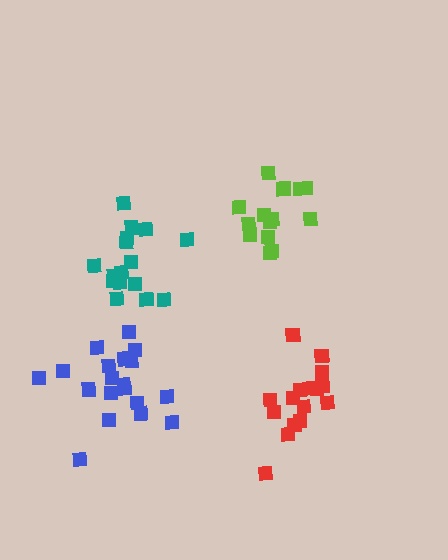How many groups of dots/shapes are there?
There are 4 groups.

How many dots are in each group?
Group 1: 16 dots, Group 2: 16 dots, Group 3: 14 dots, Group 4: 20 dots (66 total).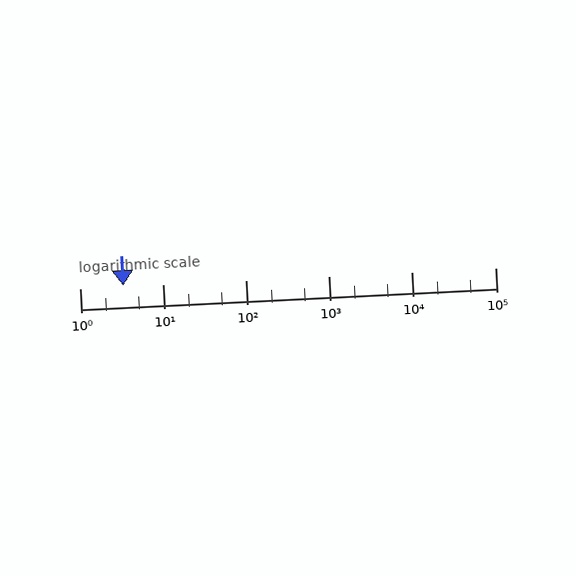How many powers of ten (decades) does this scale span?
The scale spans 5 decades, from 1 to 100000.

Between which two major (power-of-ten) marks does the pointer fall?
The pointer is between 1 and 10.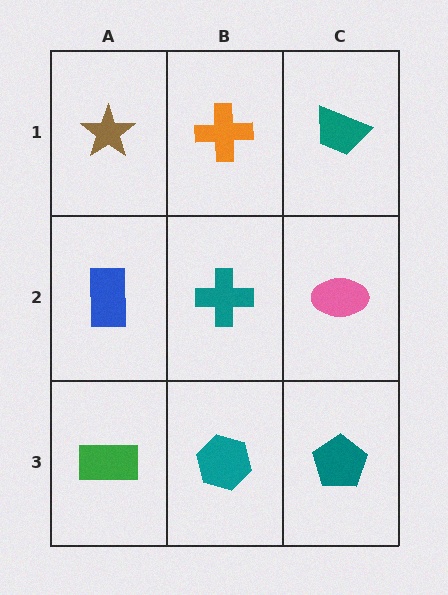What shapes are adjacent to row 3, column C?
A pink ellipse (row 2, column C), a teal hexagon (row 3, column B).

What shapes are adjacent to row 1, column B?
A teal cross (row 2, column B), a brown star (row 1, column A), a teal trapezoid (row 1, column C).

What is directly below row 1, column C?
A pink ellipse.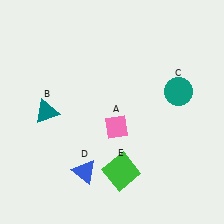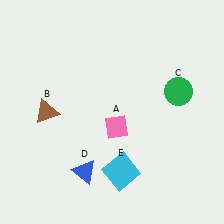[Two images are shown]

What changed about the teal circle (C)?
In Image 1, C is teal. In Image 2, it changed to green.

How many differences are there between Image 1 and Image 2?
There are 3 differences between the two images.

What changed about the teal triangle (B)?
In Image 1, B is teal. In Image 2, it changed to brown.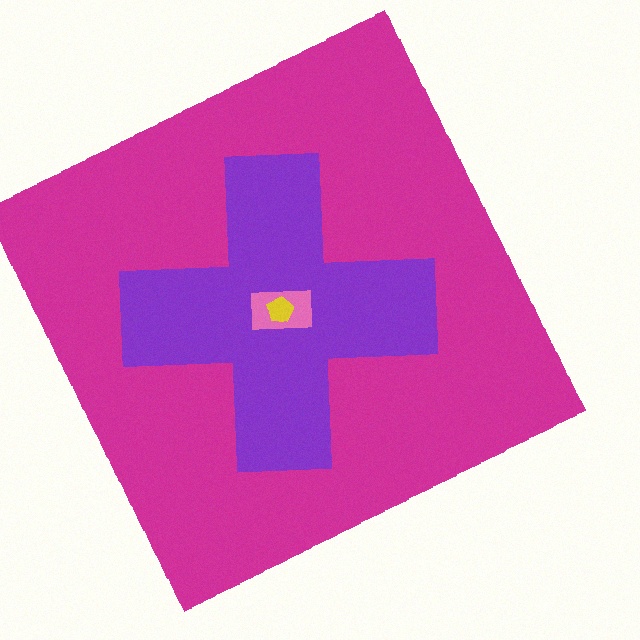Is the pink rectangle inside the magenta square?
Yes.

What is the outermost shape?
The magenta square.